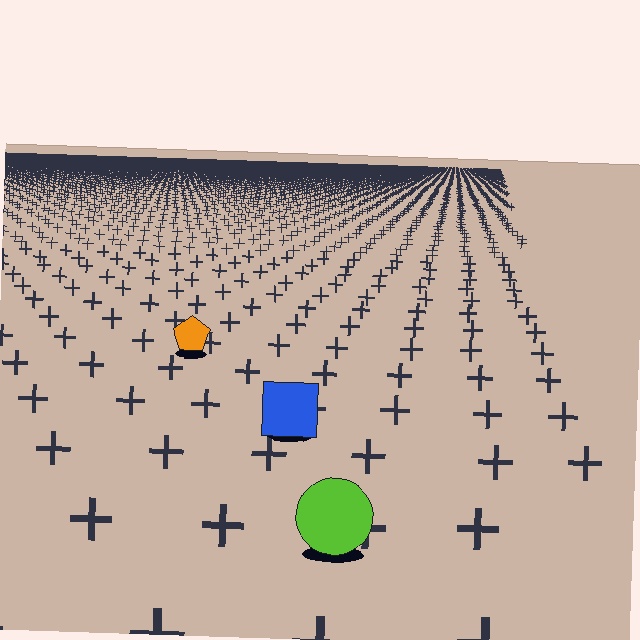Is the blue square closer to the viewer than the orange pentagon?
Yes. The blue square is closer — you can tell from the texture gradient: the ground texture is coarser near it.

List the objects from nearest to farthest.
From nearest to farthest: the lime circle, the blue square, the orange pentagon.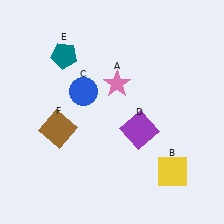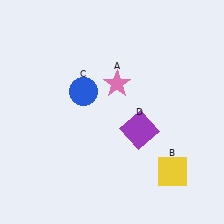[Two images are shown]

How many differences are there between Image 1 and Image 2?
There are 2 differences between the two images.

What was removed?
The brown square (F), the teal pentagon (E) were removed in Image 2.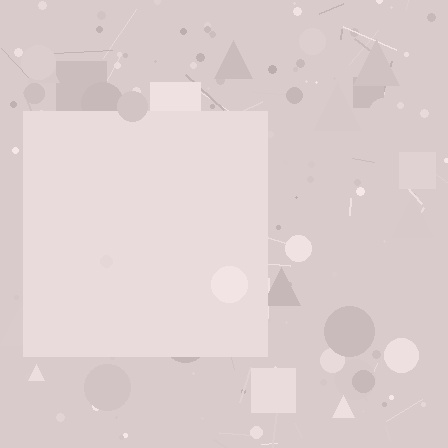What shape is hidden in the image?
A square is hidden in the image.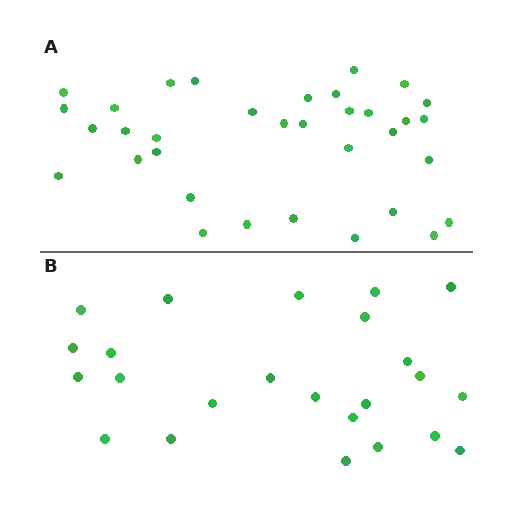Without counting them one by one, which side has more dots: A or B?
Region A (the top region) has more dots.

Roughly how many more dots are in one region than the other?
Region A has roughly 10 or so more dots than region B.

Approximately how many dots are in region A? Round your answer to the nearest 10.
About 30 dots. (The exact count is 34, which rounds to 30.)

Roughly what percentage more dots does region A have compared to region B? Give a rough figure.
About 40% more.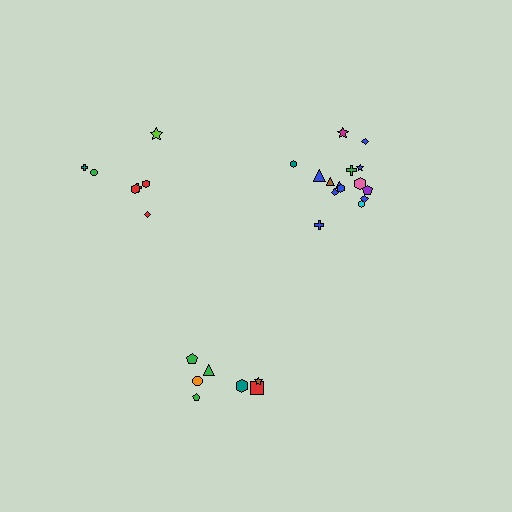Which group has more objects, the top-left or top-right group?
The top-right group.